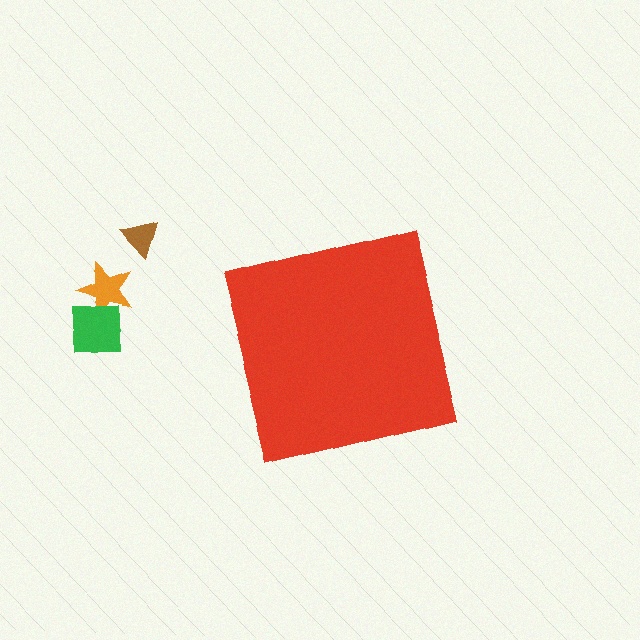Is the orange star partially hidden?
No, the orange star is fully visible.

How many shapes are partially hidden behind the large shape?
0 shapes are partially hidden.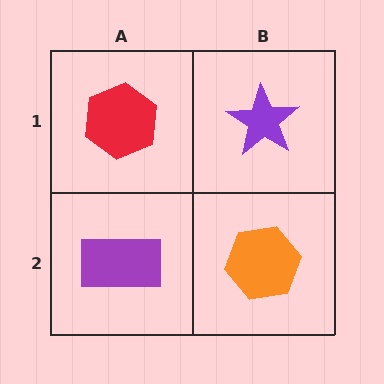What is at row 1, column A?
A red hexagon.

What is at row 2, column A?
A purple rectangle.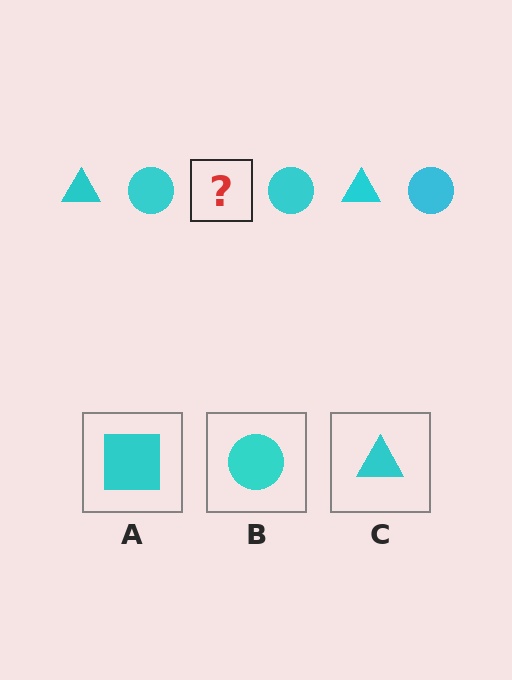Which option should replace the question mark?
Option C.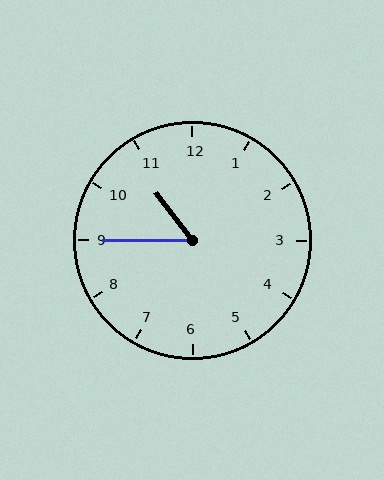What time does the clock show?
10:45.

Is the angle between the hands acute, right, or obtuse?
It is acute.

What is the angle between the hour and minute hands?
Approximately 52 degrees.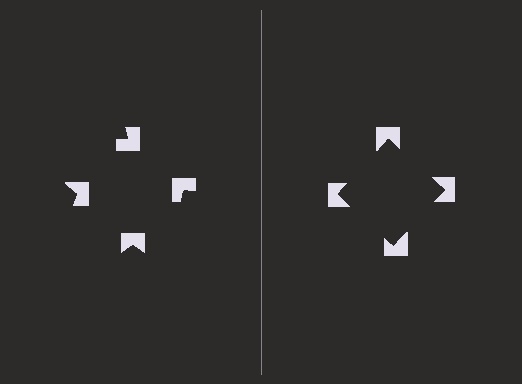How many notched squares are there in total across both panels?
8 — 4 on each side.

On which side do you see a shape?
An illusory square appears on the right side. On the left side the wedge cuts are rotated, so no coherent shape forms.